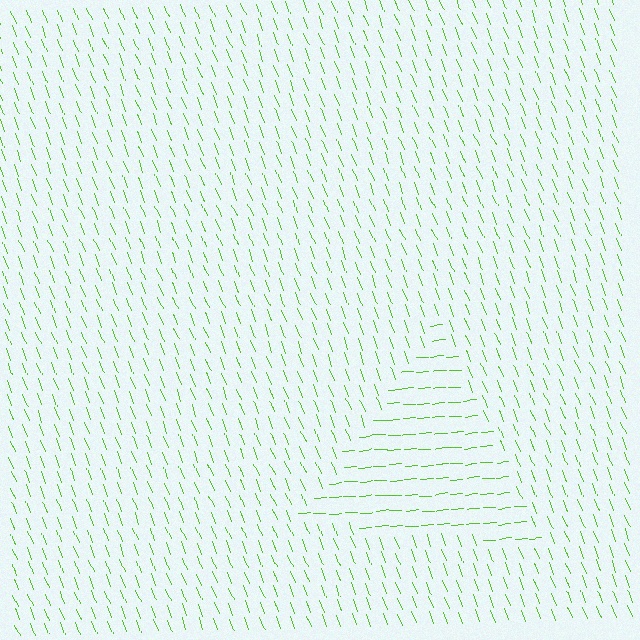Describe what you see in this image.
The image is filled with small lime line segments. A triangle region in the image has lines oriented differently from the surrounding lines, creating a visible texture boundary.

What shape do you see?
I see a triangle.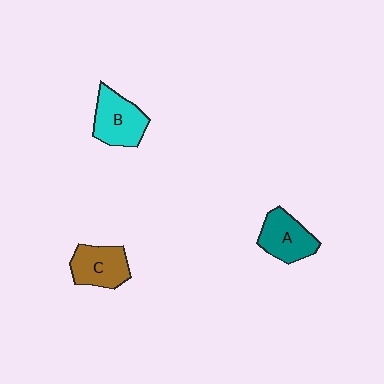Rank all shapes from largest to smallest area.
From largest to smallest: B (cyan), A (teal), C (brown).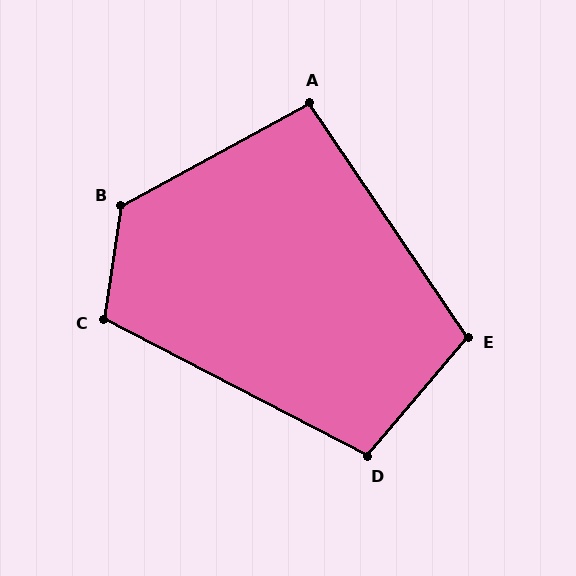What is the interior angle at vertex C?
Approximately 109 degrees (obtuse).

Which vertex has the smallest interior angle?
A, at approximately 95 degrees.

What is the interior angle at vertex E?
Approximately 106 degrees (obtuse).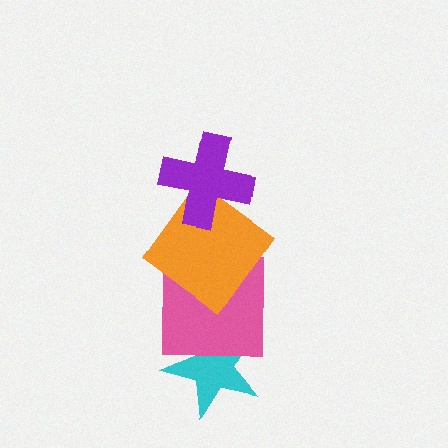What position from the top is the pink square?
The pink square is 3rd from the top.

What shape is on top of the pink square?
The orange diamond is on top of the pink square.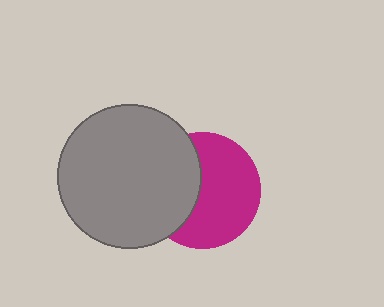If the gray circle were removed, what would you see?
You would see the complete magenta circle.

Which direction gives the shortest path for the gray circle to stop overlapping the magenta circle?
Moving left gives the shortest separation.